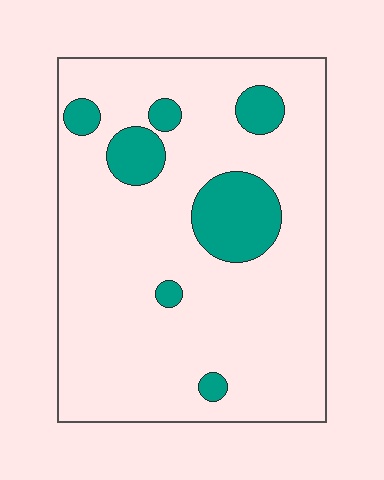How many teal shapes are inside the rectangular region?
7.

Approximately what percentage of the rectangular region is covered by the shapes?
Approximately 15%.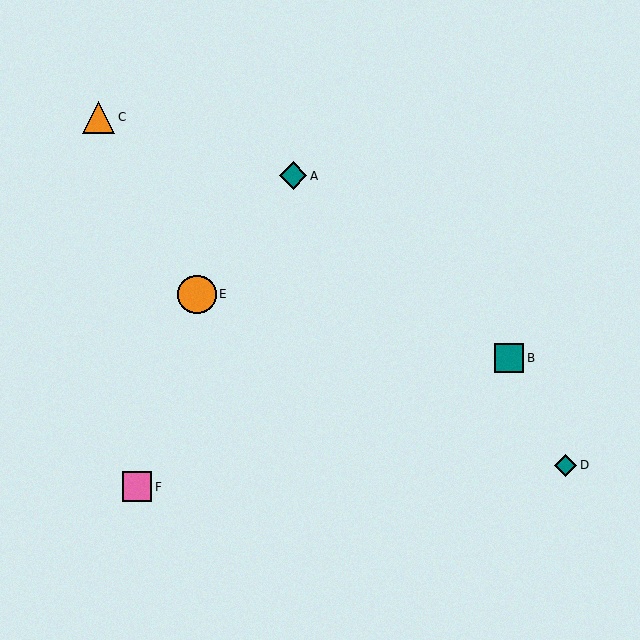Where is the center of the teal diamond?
The center of the teal diamond is at (565, 465).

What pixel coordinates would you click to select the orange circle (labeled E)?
Click at (197, 294) to select the orange circle E.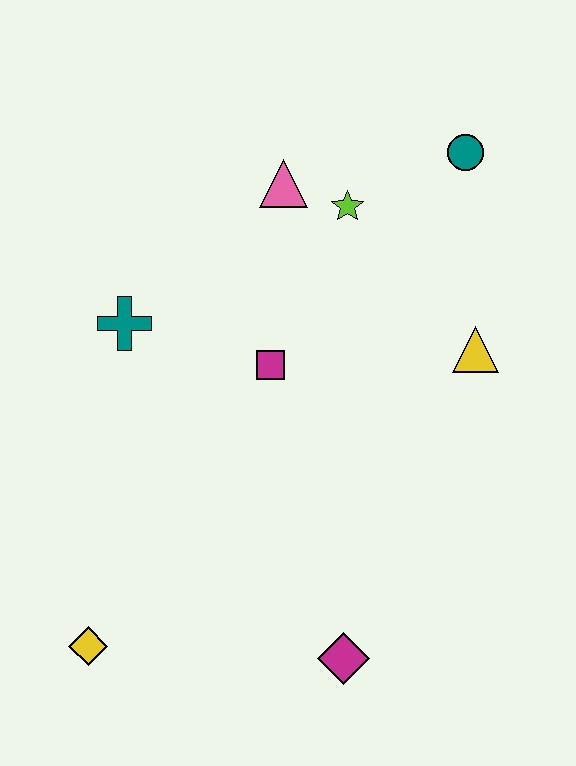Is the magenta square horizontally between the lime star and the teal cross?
Yes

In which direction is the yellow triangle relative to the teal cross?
The yellow triangle is to the right of the teal cross.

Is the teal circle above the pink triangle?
Yes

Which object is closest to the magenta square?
The teal cross is closest to the magenta square.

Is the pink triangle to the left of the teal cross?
No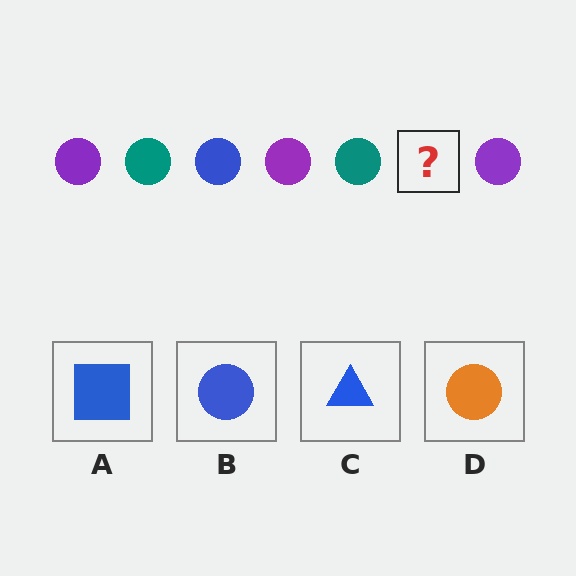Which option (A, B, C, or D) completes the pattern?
B.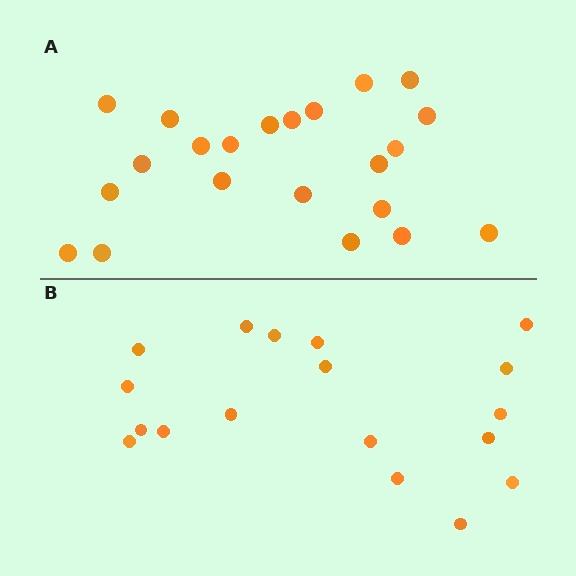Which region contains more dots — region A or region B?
Region A (the top region) has more dots.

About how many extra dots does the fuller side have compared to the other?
Region A has about 4 more dots than region B.